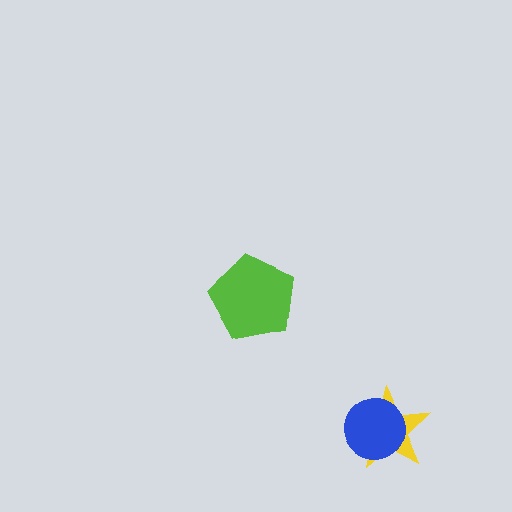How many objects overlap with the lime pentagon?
0 objects overlap with the lime pentagon.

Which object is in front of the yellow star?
The blue circle is in front of the yellow star.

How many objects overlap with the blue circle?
1 object overlaps with the blue circle.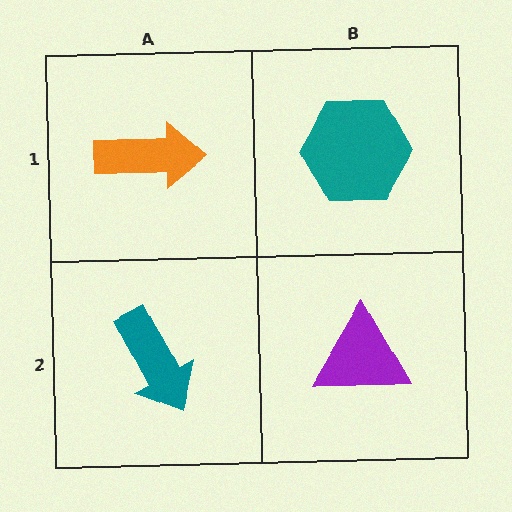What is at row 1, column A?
An orange arrow.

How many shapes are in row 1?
2 shapes.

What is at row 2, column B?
A purple triangle.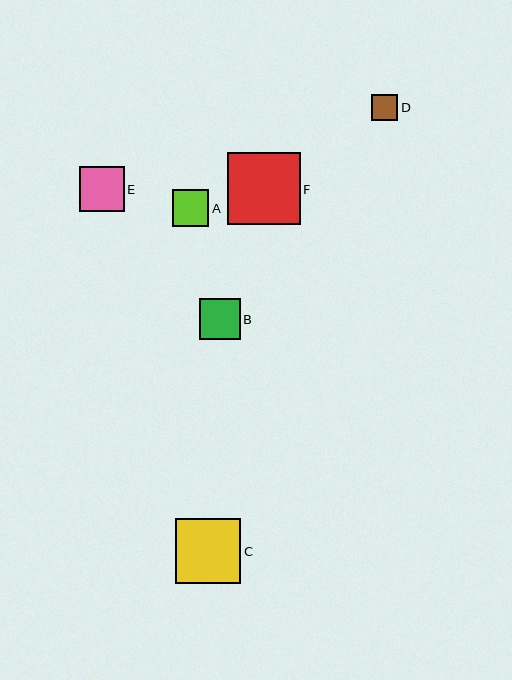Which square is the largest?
Square F is the largest with a size of approximately 72 pixels.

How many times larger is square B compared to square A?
Square B is approximately 1.1 times the size of square A.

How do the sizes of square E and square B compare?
Square E and square B are approximately the same size.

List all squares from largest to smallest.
From largest to smallest: F, C, E, B, A, D.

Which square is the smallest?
Square D is the smallest with a size of approximately 26 pixels.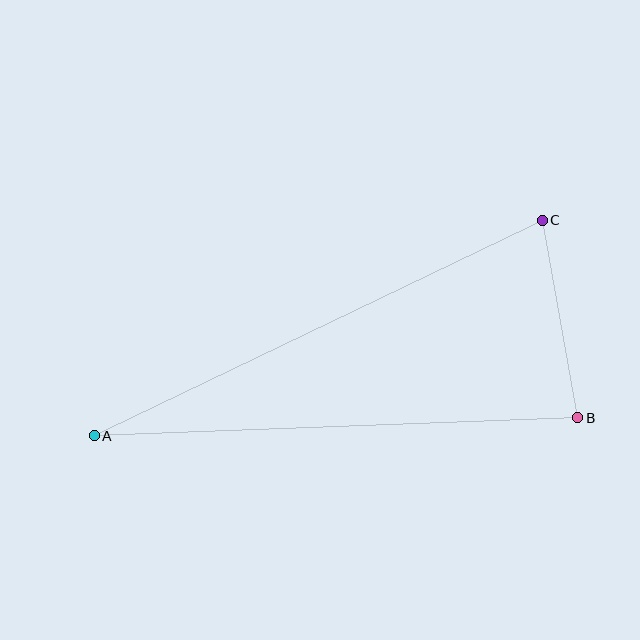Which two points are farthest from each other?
Points A and C are farthest from each other.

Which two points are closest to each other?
Points B and C are closest to each other.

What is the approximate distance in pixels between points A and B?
The distance between A and B is approximately 484 pixels.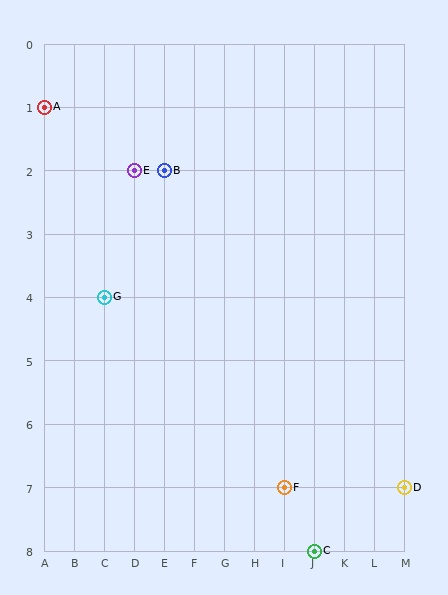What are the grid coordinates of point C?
Point C is at grid coordinates (J, 8).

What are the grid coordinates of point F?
Point F is at grid coordinates (I, 7).